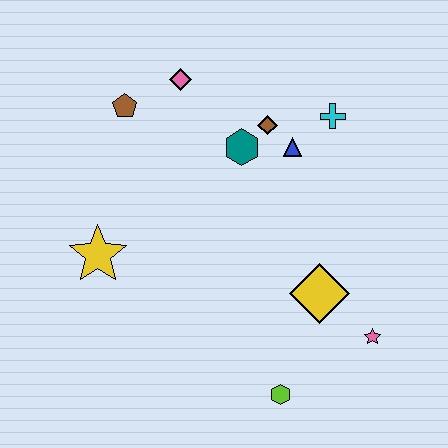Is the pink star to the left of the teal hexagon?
No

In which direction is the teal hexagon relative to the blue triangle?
The teal hexagon is to the left of the blue triangle.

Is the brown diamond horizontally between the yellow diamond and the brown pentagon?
Yes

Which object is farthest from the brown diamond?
The lime hexagon is farthest from the brown diamond.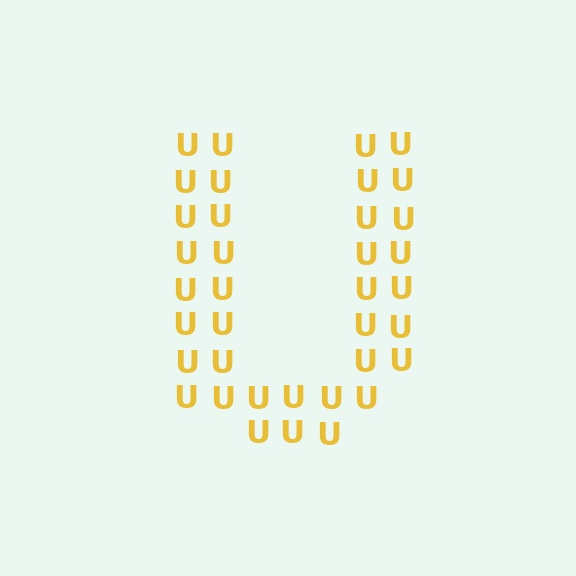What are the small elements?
The small elements are letter U's.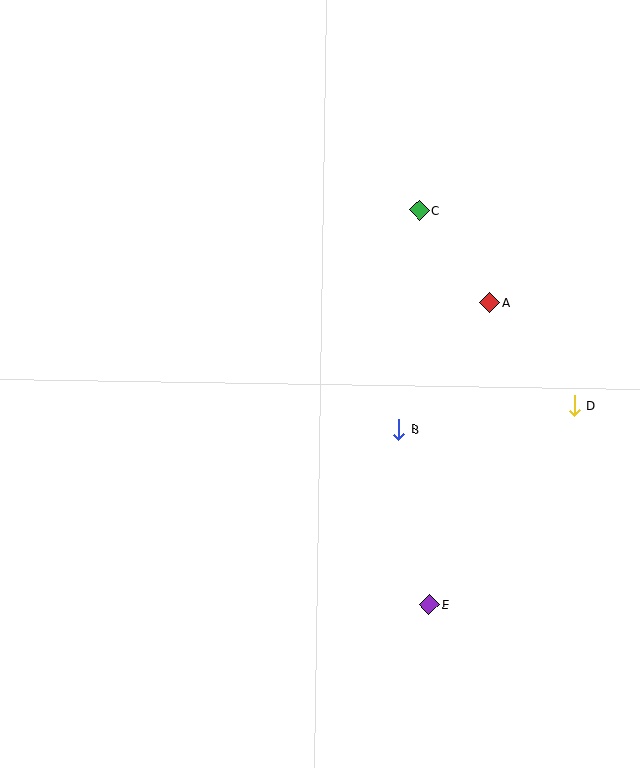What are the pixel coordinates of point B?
Point B is at (399, 429).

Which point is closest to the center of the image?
Point B at (399, 429) is closest to the center.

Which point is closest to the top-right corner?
Point C is closest to the top-right corner.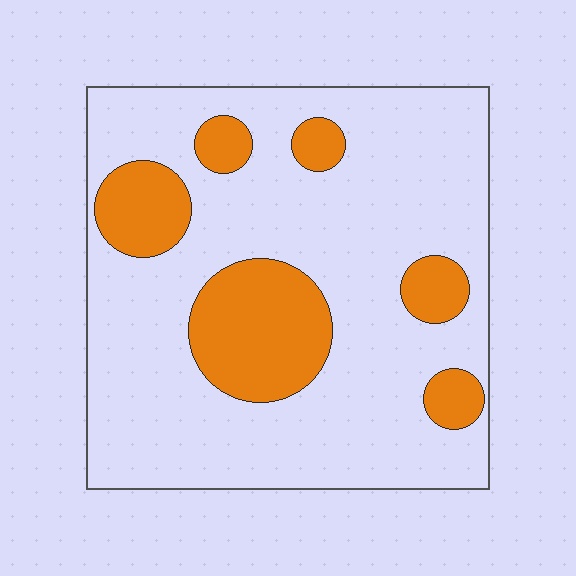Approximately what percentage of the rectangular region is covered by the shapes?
Approximately 20%.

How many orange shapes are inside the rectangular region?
6.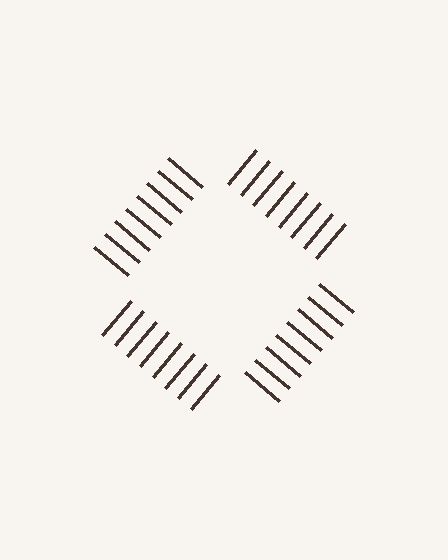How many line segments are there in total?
32 — 8 along each of the 4 edges.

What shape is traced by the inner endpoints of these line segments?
An illusory square — the line segments terminate on its edges but no continuous stroke is drawn.